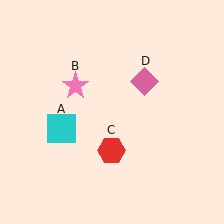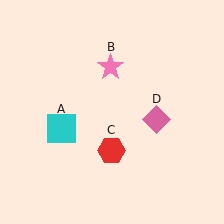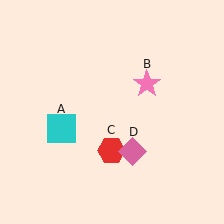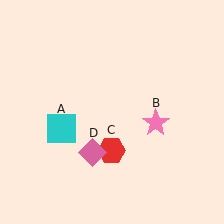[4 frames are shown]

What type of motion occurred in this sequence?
The pink star (object B), pink diamond (object D) rotated clockwise around the center of the scene.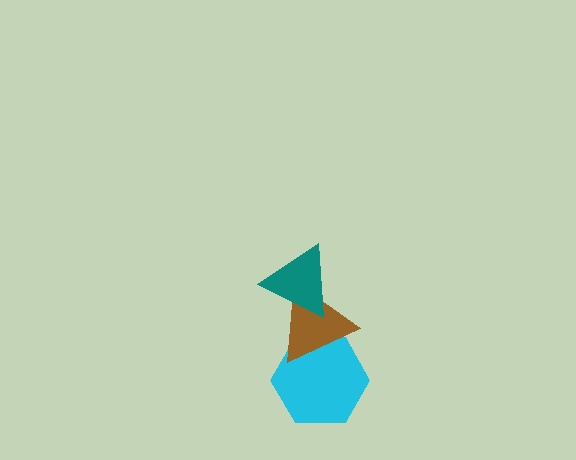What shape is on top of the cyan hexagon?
The brown triangle is on top of the cyan hexagon.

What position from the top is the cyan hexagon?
The cyan hexagon is 3rd from the top.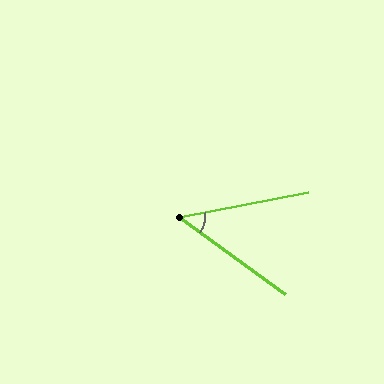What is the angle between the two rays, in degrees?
Approximately 47 degrees.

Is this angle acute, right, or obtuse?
It is acute.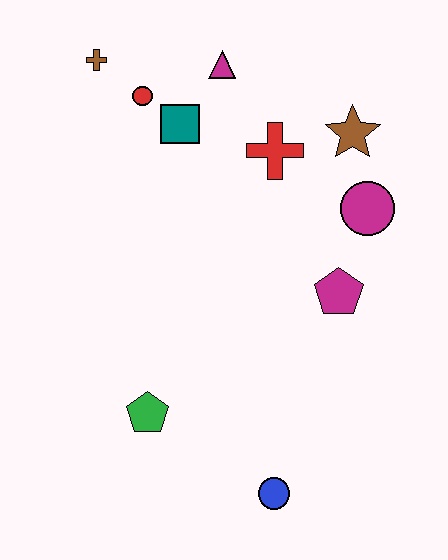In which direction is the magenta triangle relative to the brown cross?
The magenta triangle is to the right of the brown cross.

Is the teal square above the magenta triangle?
No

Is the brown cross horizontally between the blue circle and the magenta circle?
No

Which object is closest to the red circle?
The teal square is closest to the red circle.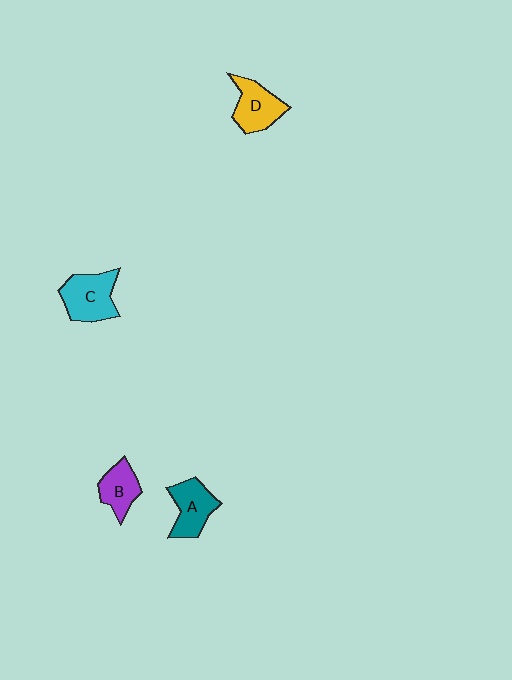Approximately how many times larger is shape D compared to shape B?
Approximately 1.2 times.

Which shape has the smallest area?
Shape B (purple).